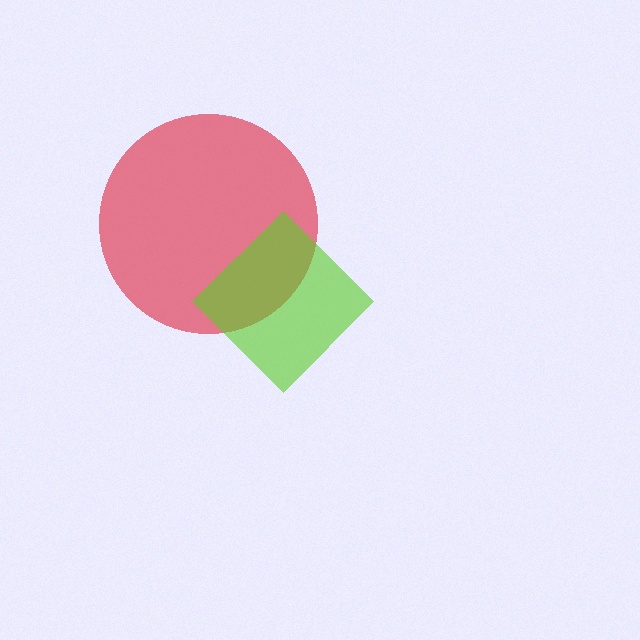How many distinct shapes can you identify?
There are 2 distinct shapes: a red circle, a lime diamond.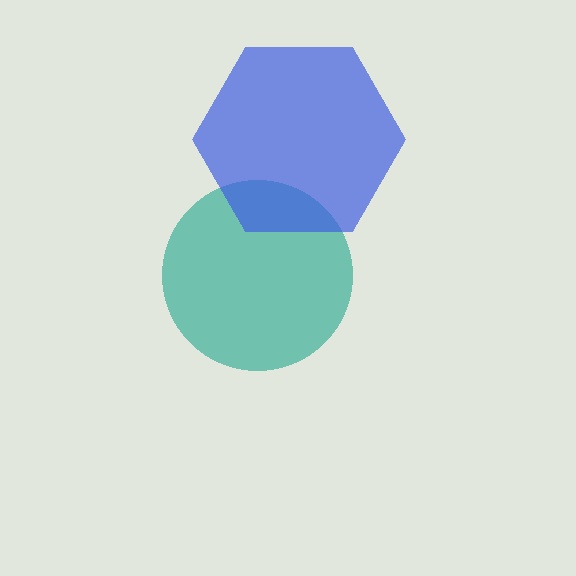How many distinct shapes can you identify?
There are 2 distinct shapes: a teal circle, a blue hexagon.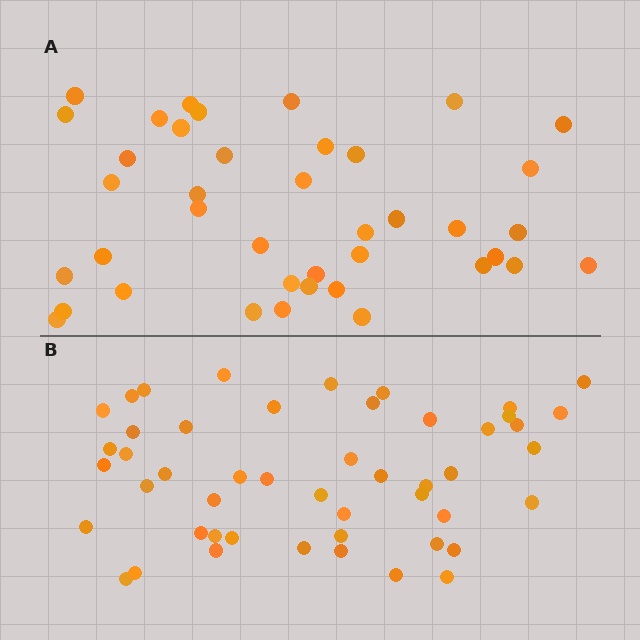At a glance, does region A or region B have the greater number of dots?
Region B (the bottom region) has more dots.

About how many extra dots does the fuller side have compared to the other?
Region B has roughly 8 or so more dots than region A.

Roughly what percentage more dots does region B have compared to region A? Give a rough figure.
About 20% more.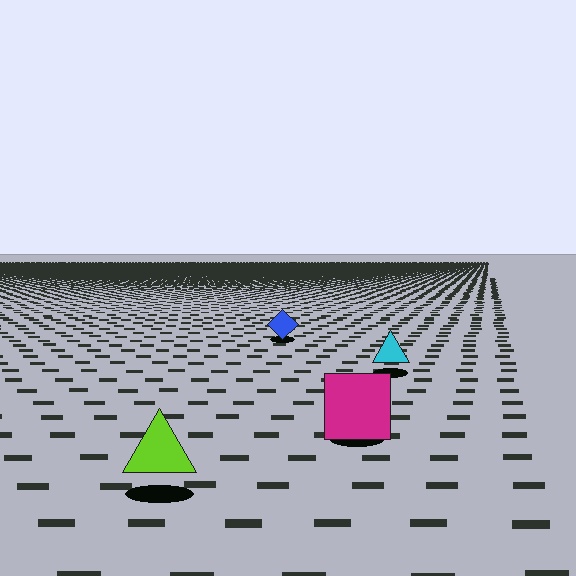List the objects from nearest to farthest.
From nearest to farthest: the lime triangle, the magenta square, the cyan triangle, the blue diamond.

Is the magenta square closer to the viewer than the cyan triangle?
Yes. The magenta square is closer — you can tell from the texture gradient: the ground texture is coarser near it.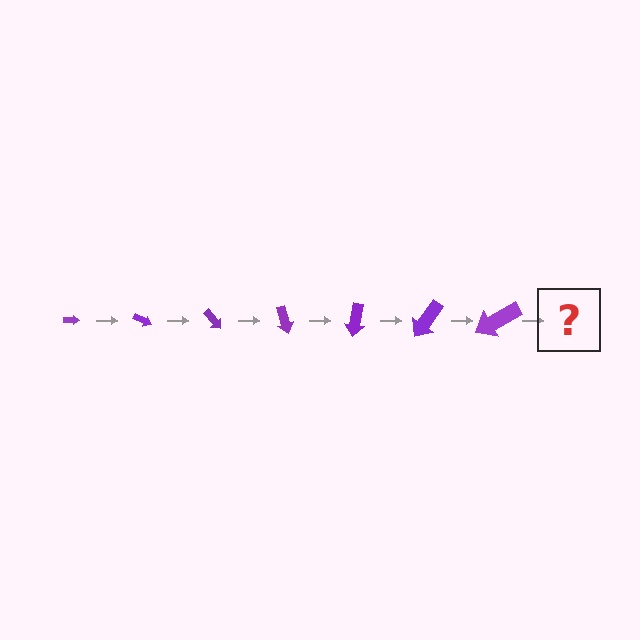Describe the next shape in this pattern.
It should be an arrow, larger than the previous one and rotated 175 degrees from the start.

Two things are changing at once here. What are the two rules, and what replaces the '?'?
The two rules are that the arrow grows larger each step and it rotates 25 degrees each step. The '?' should be an arrow, larger than the previous one and rotated 175 degrees from the start.